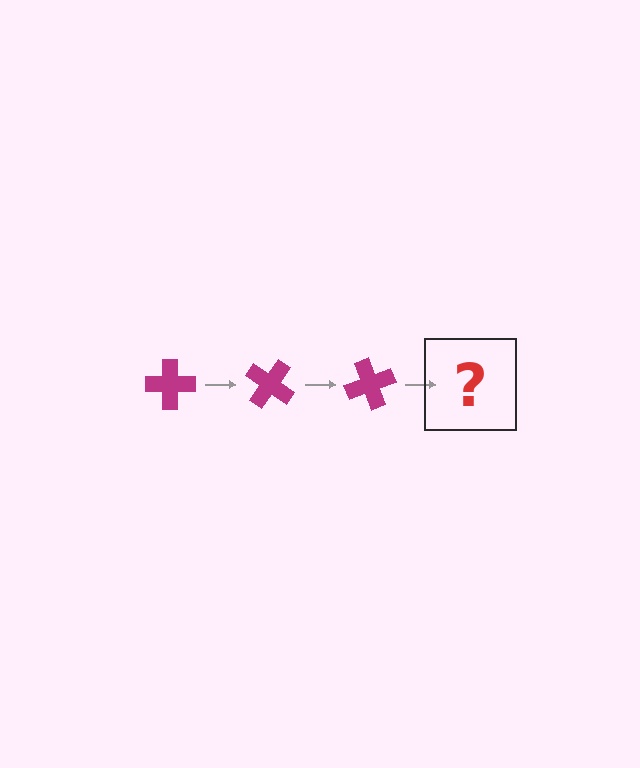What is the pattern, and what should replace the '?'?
The pattern is that the cross rotates 35 degrees each step. The '?' should be a magenta cross rotated 105 degrees.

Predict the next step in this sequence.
The next step is a magenta cross rotated 105 degrees.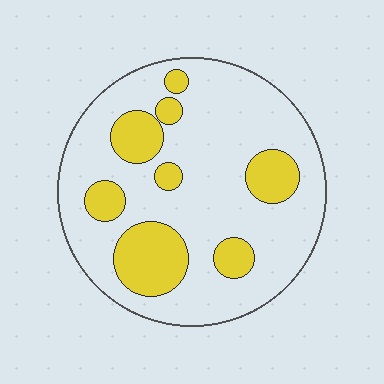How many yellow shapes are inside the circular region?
8.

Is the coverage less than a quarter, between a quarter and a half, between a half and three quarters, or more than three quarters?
Less than a quarter.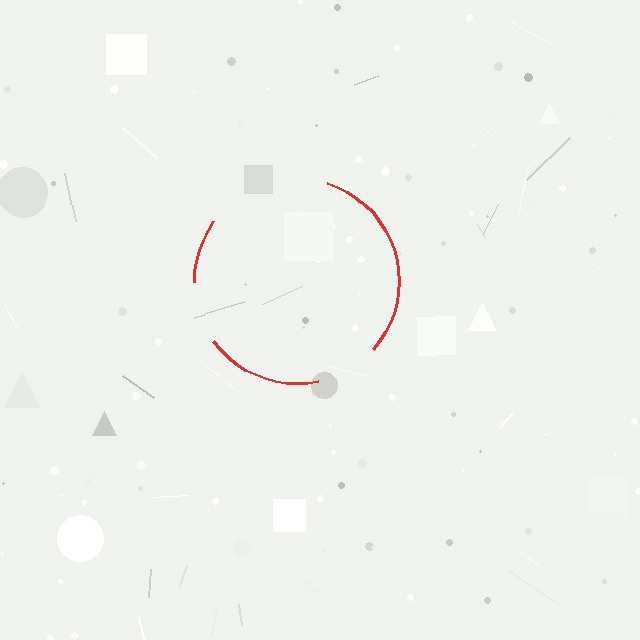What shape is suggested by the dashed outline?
The dashed outline suggests a circle.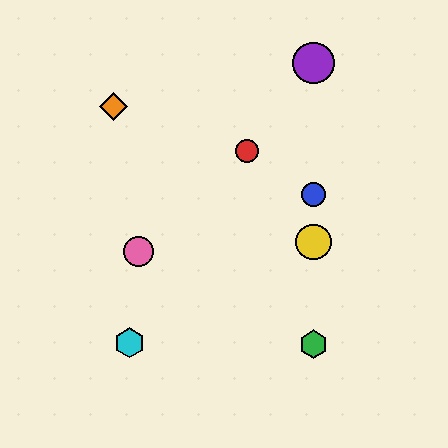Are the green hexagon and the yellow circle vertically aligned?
Yes, both are at x≈313.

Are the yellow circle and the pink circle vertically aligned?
No, the yellow circle is at x≈313 and the pink circle is at x≈139.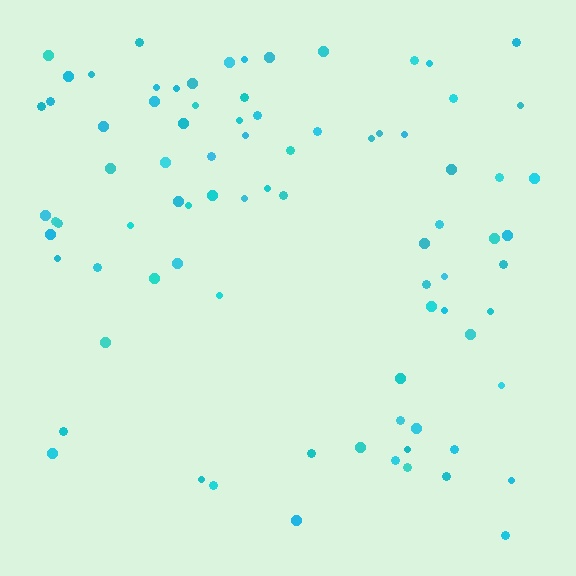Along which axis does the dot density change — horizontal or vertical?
Vertical.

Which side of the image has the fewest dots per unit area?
The bottom.